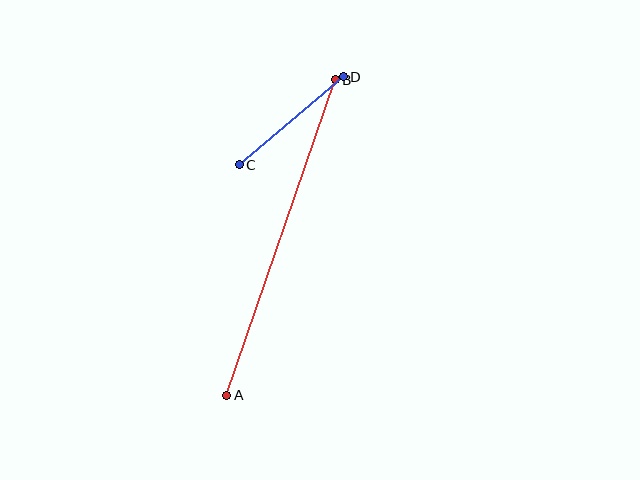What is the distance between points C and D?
The distance is approximately 136 pixels.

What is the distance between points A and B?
The distance is approximately 333 pixels.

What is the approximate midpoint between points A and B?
The midpoint is at approximately (281, 238) pixels.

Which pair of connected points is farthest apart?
Points A and B are farthest apart.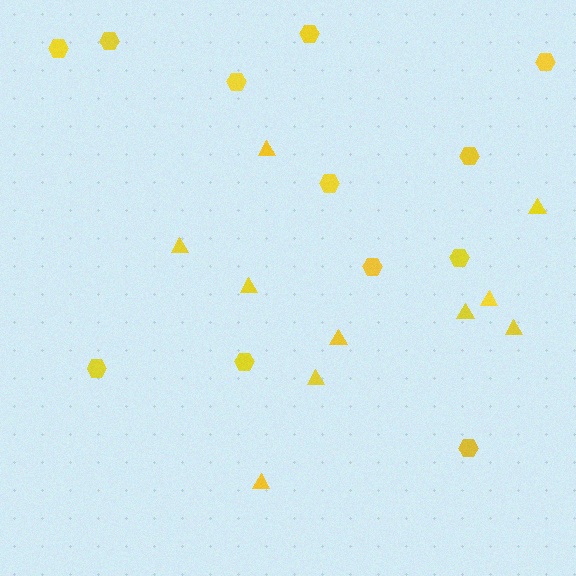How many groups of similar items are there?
There are 2 groups: one group of triangles (10) and one group of hexagons (12).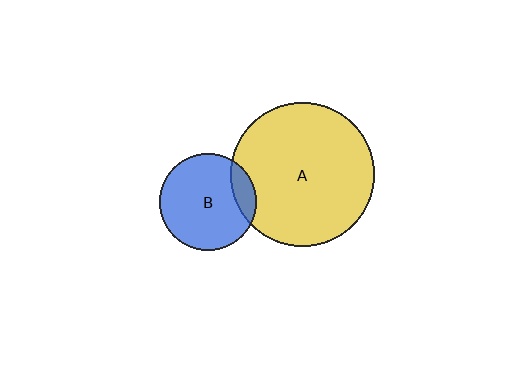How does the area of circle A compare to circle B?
Approximately 2.2 times.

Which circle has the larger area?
Circle A (yellow).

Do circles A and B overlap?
Yes.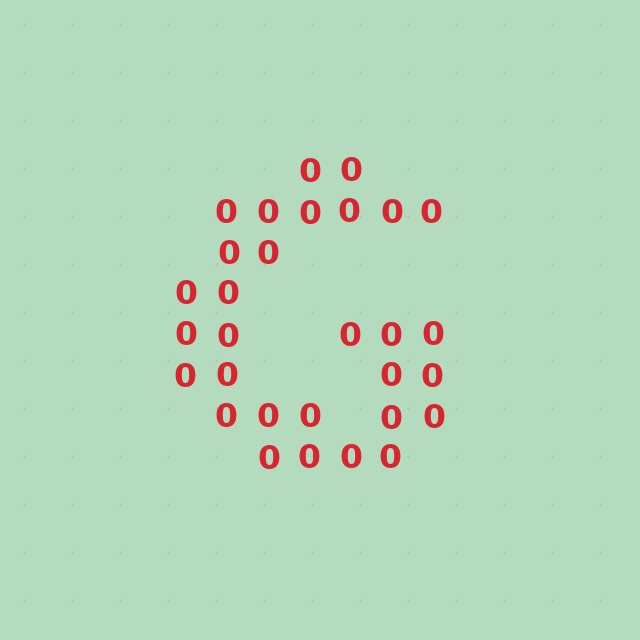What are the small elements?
The small elements are digit 0's.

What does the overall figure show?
The overall figure shows the letter G.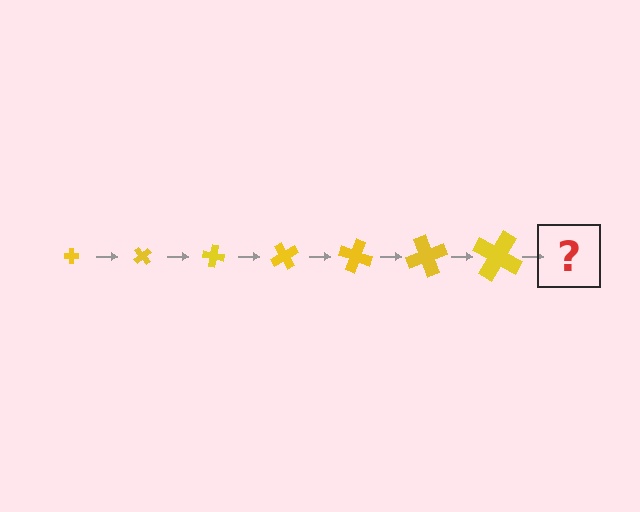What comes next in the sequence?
The next element should be a cross, larger than the previous one and rotated 350 degrees from the start.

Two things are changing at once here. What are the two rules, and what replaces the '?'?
The two rules are that the cross grows larger each step and it rotates 50 degrees each step. The '?' should be a cross, larger than the previous one and rotated 350 degrees from the start.